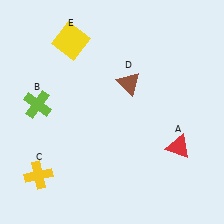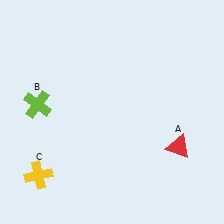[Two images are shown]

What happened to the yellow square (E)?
The yellow square (E) was removed in Image 2. It was in the top-left area of Image 1.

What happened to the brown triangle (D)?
The brown triangle (D) was removed in Image 2. It was in the top-right area of Image 1.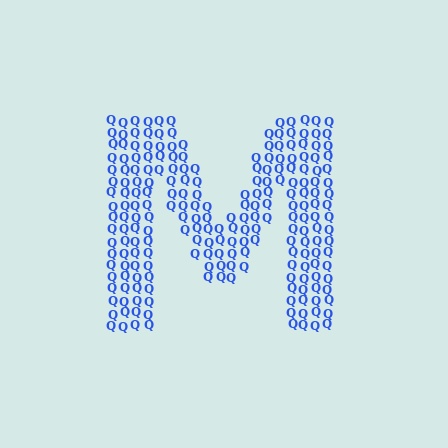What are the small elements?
The small elements are letter Q's.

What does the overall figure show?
The overall figure shows the letter M.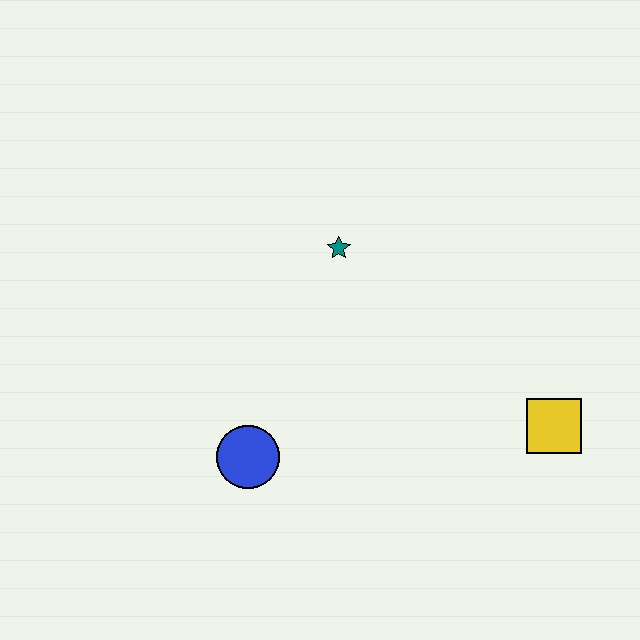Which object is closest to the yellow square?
The teal star is closest to the yellow square.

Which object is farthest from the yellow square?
The blue circle is farthest from the yellow square.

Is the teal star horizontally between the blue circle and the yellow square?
Yes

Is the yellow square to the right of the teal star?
Yes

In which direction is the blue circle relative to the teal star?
The blue circle is below the teal star.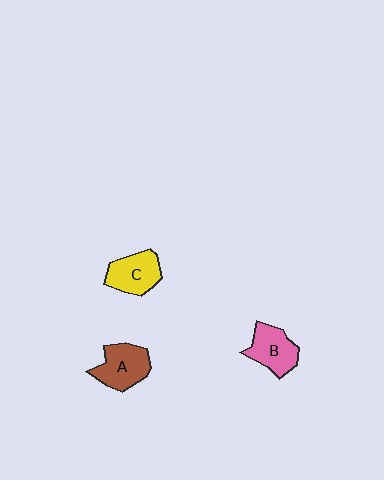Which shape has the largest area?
Shape A (brown).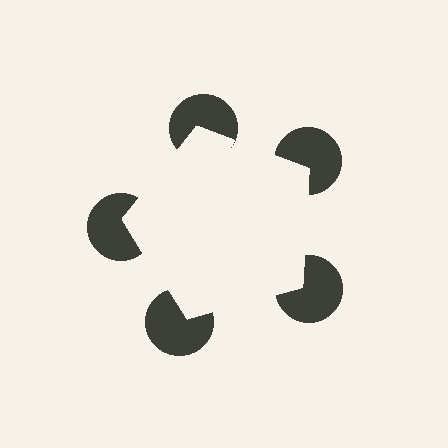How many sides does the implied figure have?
5 sides.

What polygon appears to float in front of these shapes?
An illusory pentagon — its edges are inferred from the aligned wedge cuts in the pac-man discs, not physically drawn.